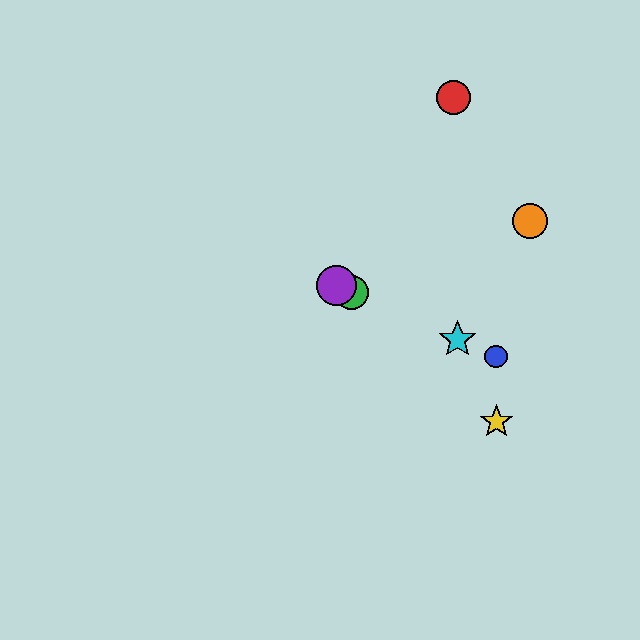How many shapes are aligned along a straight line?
4 shapes (the blue circle, the green circle, the purple circle, the cyan star) are aligned along a straight line.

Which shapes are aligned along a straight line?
The blue circle, the green circle, the purple circle, the cyan star are aligned along a straight line.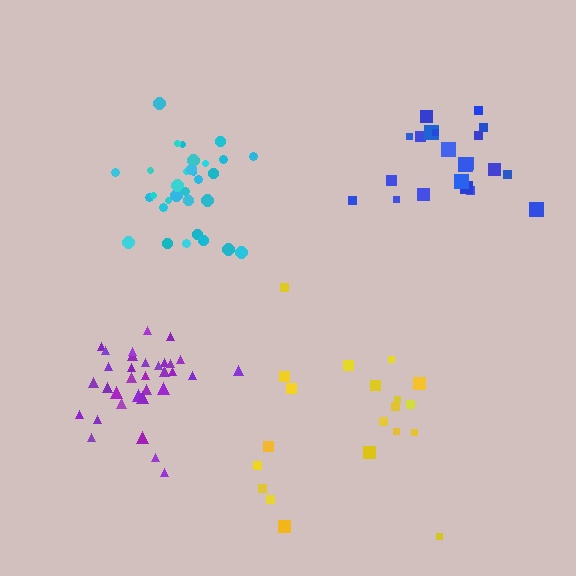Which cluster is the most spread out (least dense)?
Yellow.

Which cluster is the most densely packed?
Cyan.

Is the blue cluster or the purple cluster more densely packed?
Purple.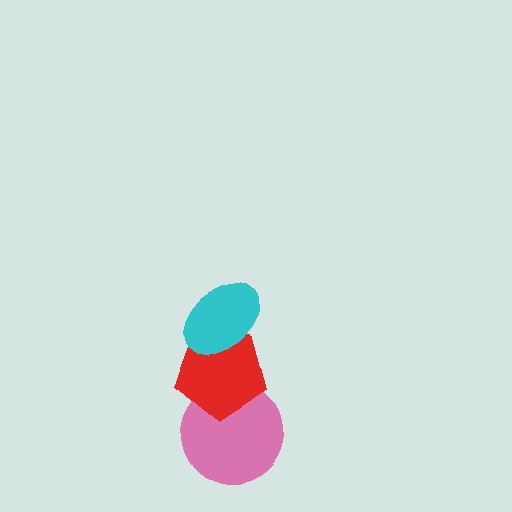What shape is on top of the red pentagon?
The cyan ellipse is on top of the red pentagon.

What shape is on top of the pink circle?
The red pentagon is on top of the pink circle.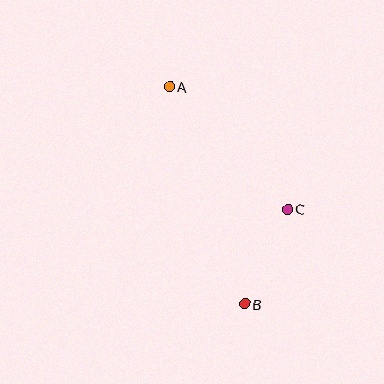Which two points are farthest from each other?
Points A and B are farthest from each other.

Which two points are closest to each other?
Points B and C are closest to each other.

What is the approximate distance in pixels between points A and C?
The distance between A and C is approximately 170 pixels.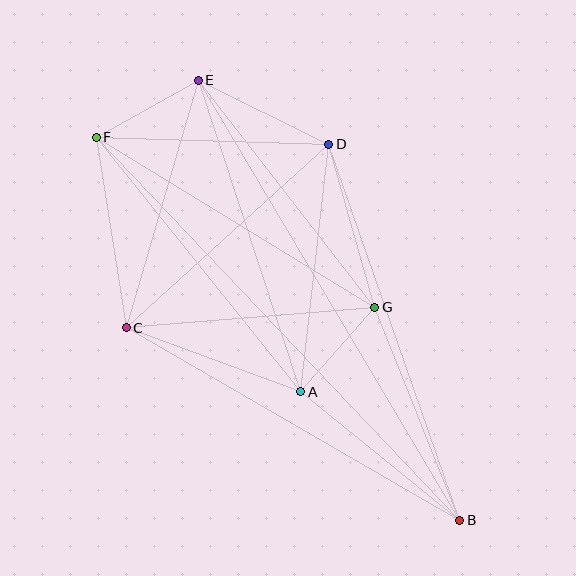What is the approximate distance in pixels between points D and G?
The distance between D and G is approximately 169 pixels.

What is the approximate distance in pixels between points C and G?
The distance between C and G is approximately 249 pixels.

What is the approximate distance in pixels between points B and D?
The distance between B and D is approximately 398 pixels.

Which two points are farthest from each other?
Points B and F are farthest from each other.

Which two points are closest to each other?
Points A and G are closest to each other.